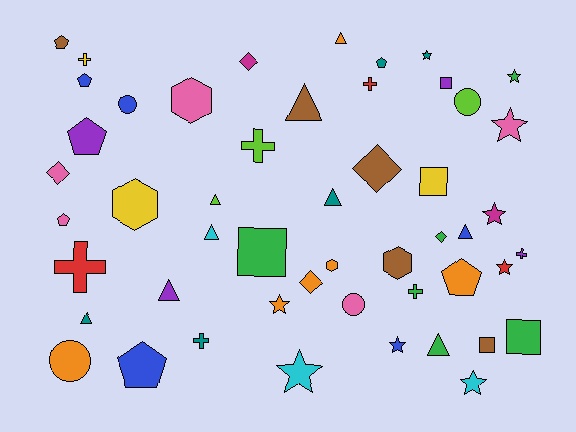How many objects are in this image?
There are 50 objects.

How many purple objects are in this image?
There are 4 purple objects.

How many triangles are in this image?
There are 9 triangles.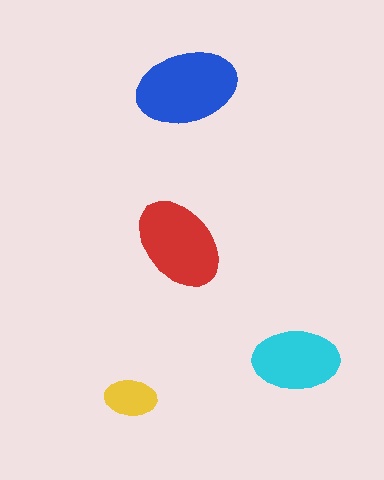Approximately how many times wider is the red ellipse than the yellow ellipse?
About 2 times wider.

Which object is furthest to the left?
The yellow ellipse is leftmost.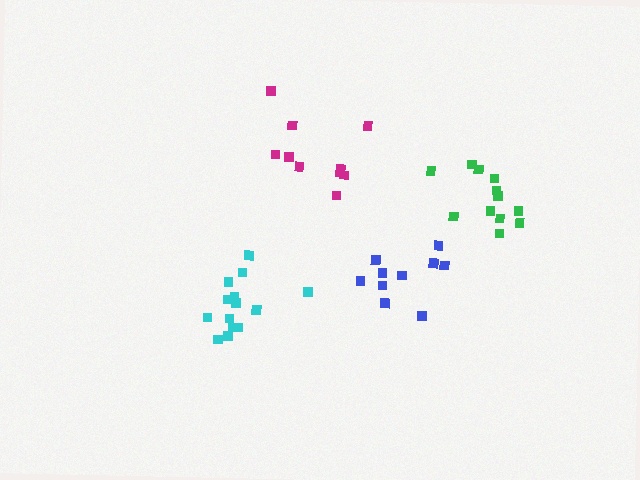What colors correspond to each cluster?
The clusters are colored: cyan, green, magenta, blue.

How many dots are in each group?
Group 1: 14 dots, Group 2: 12 dots, Group 3: 10 dots, Group 4: 10 dots (46 total).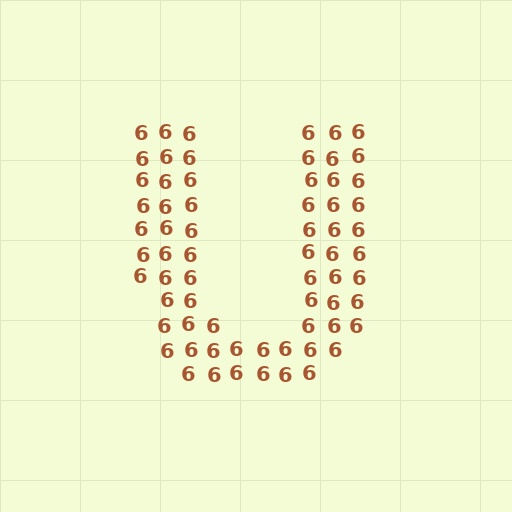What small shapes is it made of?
It is made of small digit 6's.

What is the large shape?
The large shape is the letter U.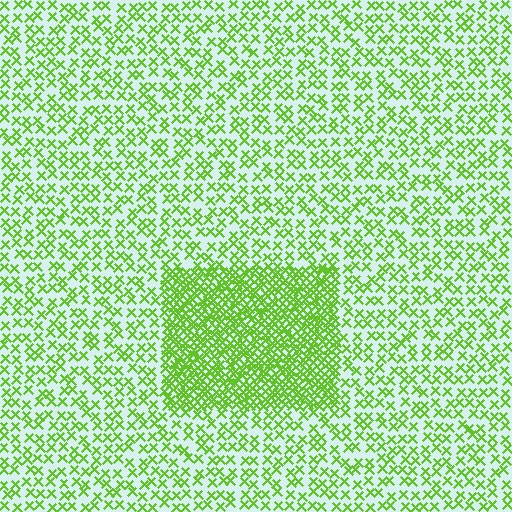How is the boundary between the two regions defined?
The boundary is defined by a change in element density (approximately 2.6x ratio). All elements are the same color, size, and shape.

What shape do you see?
I see a rectangle.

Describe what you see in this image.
The image contains small lime elements arranged at two different densities. A rectangle-shaped region is visible where the elements are more densely packed than the surrounding area.